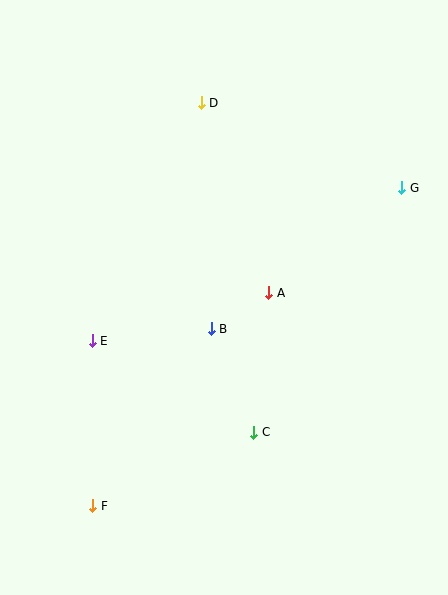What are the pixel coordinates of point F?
Point F is at (93, 506).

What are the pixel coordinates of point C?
Point C is at (254, 432).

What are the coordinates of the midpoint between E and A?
The midpoint between E and A is at (180, 317).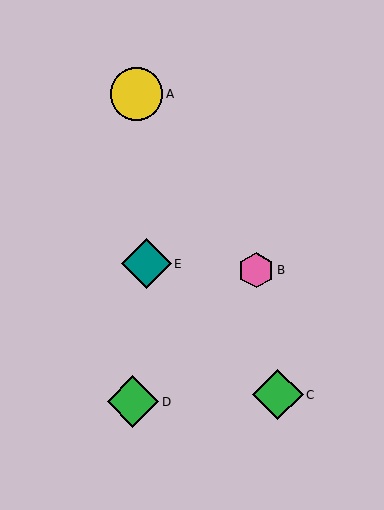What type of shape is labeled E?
Shape E is a teal diamond.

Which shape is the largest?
The yellow circle (labeled A) is the largest.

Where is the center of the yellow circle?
The center of the yellow circle is at (137, 94).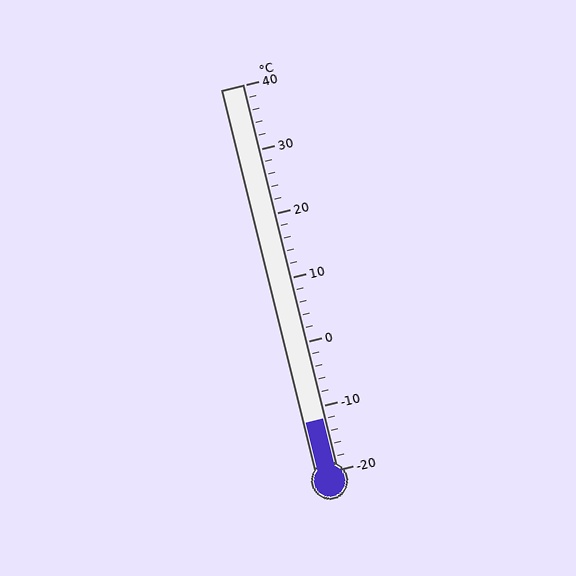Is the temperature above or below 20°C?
The temperature is below 20°C.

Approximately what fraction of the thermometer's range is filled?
The thermometer is filled to approximately 15% of its range.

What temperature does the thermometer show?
The thermometer shows approximately -12°C.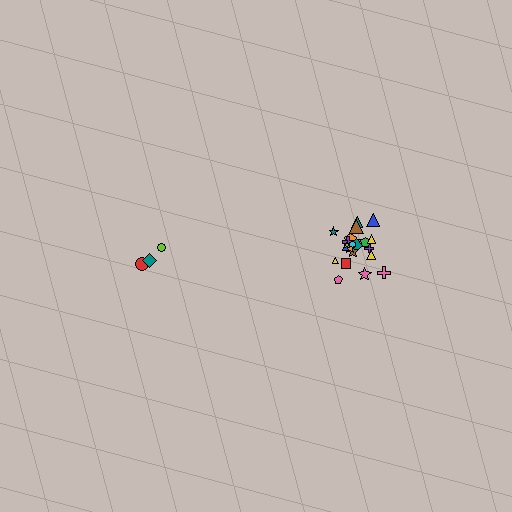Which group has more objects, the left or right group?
The right group.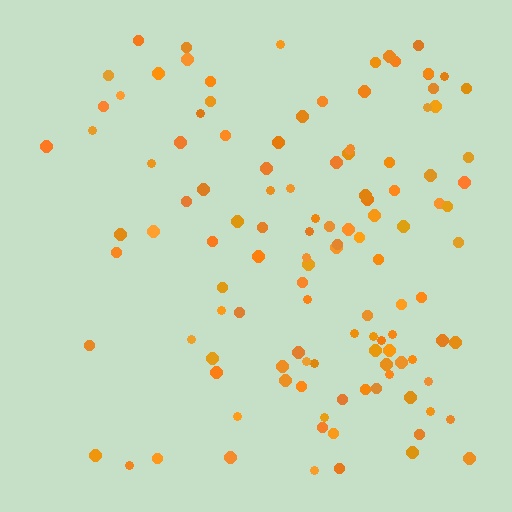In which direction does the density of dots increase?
From left to right, with the right side densest.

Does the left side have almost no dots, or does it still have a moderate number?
Still a moderate number, just noticeably fewer than the right.